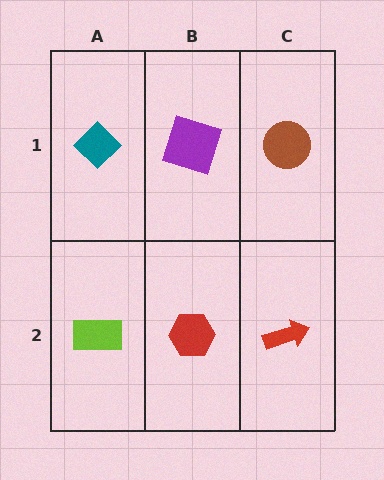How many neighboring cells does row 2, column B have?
3.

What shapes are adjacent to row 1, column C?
A red arrow (row 2, column C), a purple square (row 1, column B).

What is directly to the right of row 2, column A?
A red hexagon.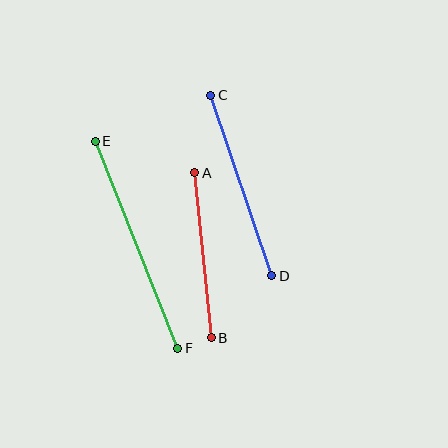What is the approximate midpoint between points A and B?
The midpoint is at approximately (203, 255) pixels.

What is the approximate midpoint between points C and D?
The midpoint is at approximately (241, 186) pixels.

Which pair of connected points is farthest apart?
Points E and F are farthest apart.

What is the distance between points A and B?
The distance is approximately 166 pixels.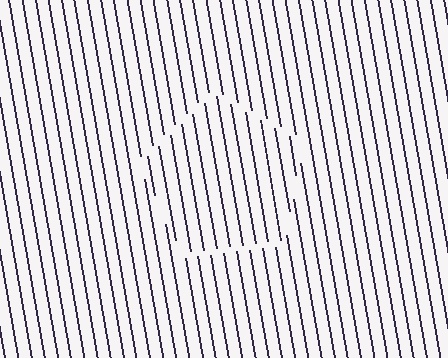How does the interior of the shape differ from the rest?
The interior of the shape contains the same grating, shifted by half a period — the contour is defined by the phase discontinuity where line-ends from the inner and outer gratings abut.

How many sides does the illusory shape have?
5 sides — the line-ends trace a pentagon.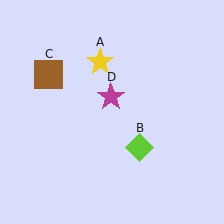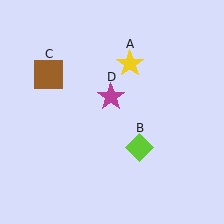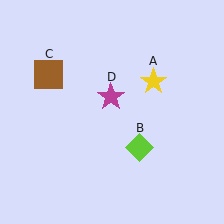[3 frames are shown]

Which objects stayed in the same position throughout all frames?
Lime diamond (object B) and brown square (object C) and magenta star (object D) remained stationary.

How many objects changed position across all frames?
1 object changed position: yellow star (object A).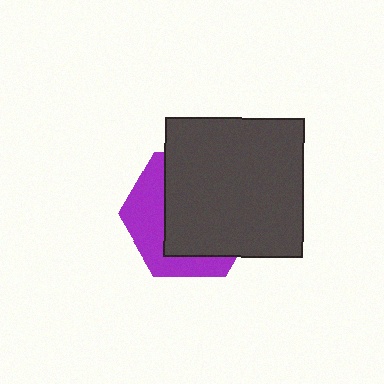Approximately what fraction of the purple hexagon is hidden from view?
Roughly 65% of the purple hexagon is hidden behind the dark gray square.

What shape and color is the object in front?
The object in front is a dark gray square.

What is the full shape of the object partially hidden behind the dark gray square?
The partially hidden object is a purple hexagon.